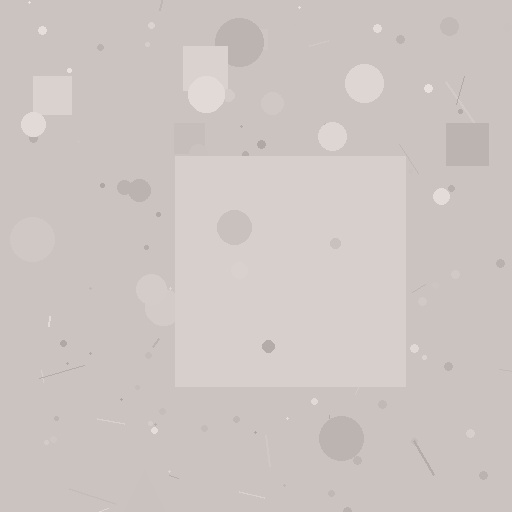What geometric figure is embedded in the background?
A square is embedded in the background.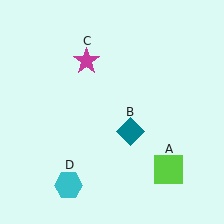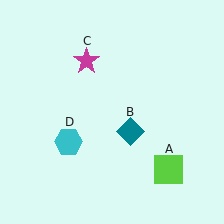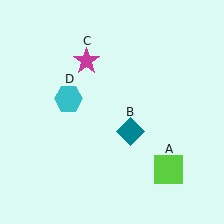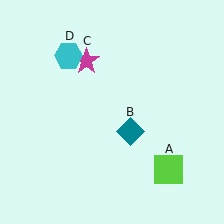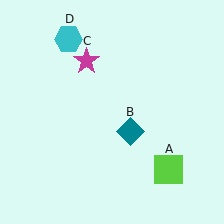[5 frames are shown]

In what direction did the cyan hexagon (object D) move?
The cyan hexagon (object D) moved up.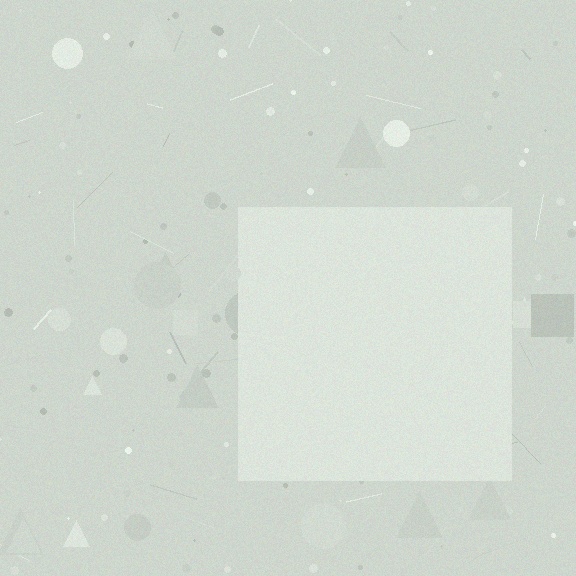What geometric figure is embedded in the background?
A square is embedded in the background.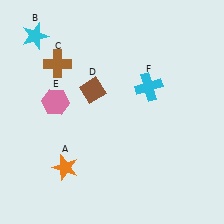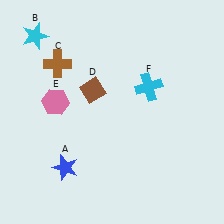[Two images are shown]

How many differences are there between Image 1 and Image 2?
There is 1 difference between the two images.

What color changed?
The star (A) changed from orange in Image 1 to blue in Image 2.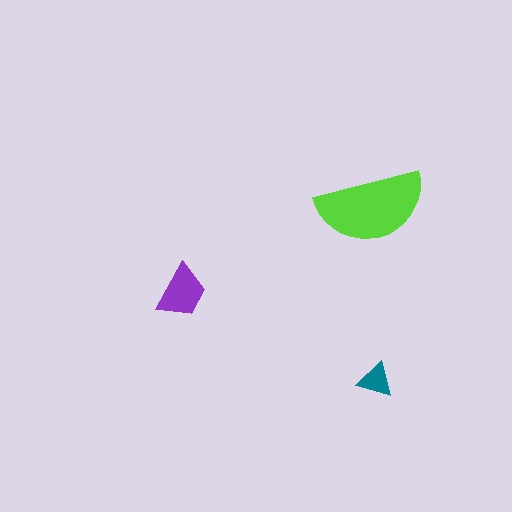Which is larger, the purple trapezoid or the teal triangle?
The purple trapezoid.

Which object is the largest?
The lime semicircle.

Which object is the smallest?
The teal triangle.